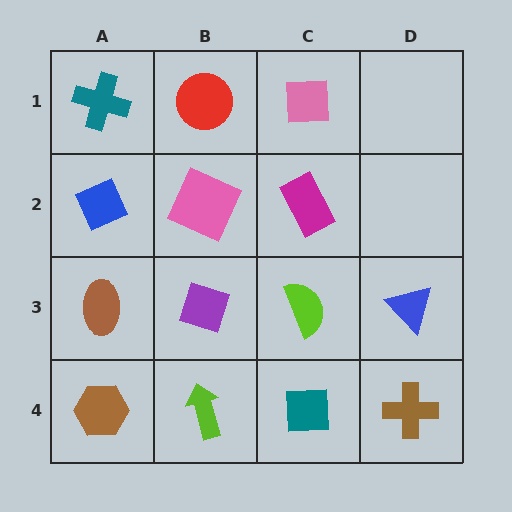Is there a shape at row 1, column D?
No, that cell is empty.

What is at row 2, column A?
A blue diamond.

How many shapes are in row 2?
3 shapes.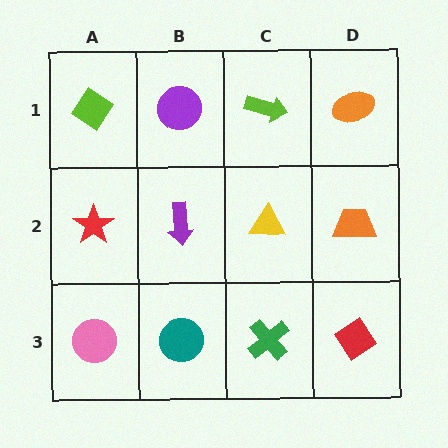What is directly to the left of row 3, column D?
A green cross.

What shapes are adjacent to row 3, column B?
A purple arrow (row 2, column B), a pink circle (row 3, column A), a green cross (row 3, column C).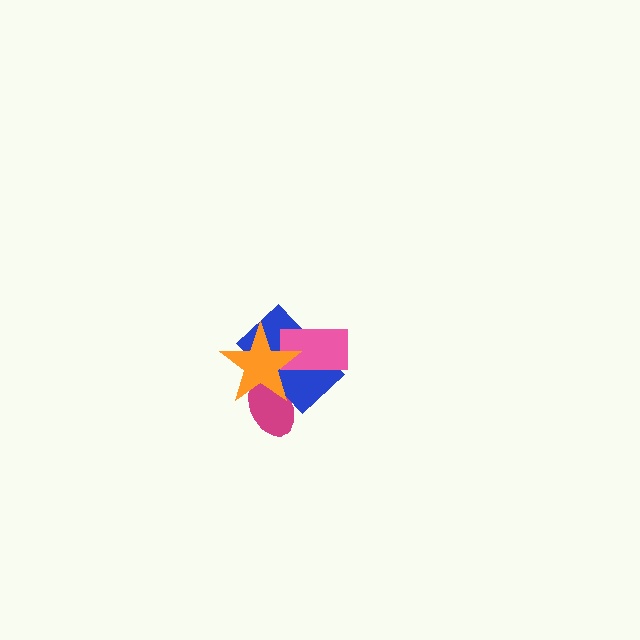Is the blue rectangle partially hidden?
Yes, it is partially covered by another shape.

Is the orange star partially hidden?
No, no other shape covers it.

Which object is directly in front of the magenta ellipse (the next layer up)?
The blue rectangle is directly in front of the magenta ellipse.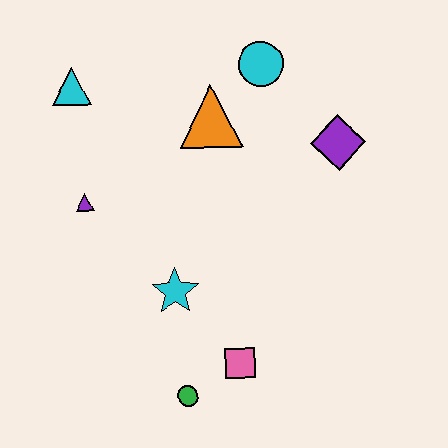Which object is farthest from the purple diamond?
The green circle is farthest from the purple diamond.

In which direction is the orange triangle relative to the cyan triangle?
The orange triangle is to the right of the cyan triangle.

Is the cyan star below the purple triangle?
Yes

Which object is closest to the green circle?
The pink square is closest to the green circle.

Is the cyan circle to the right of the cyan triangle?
Yes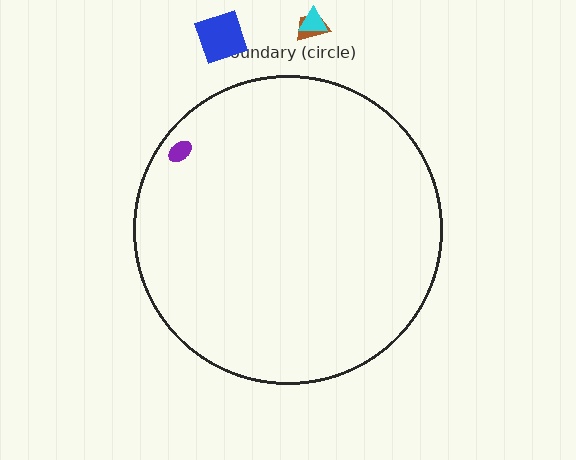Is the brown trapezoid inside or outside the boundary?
Outside.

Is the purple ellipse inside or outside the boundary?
Inside.